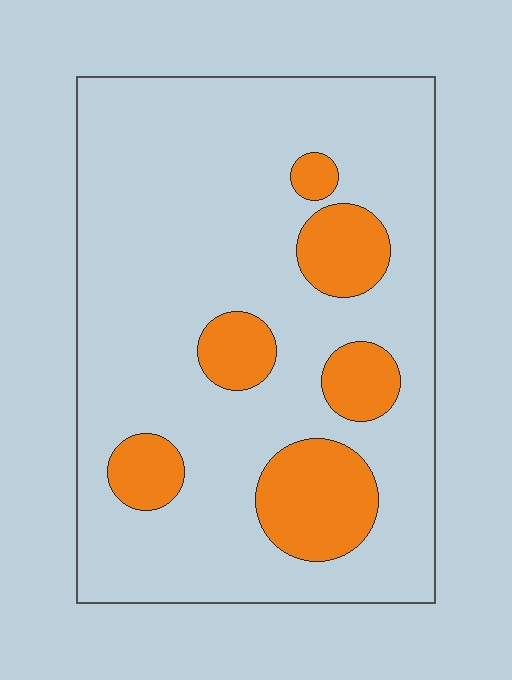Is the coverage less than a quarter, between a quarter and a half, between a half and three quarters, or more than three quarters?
Less than a quarter.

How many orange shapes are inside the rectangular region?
6.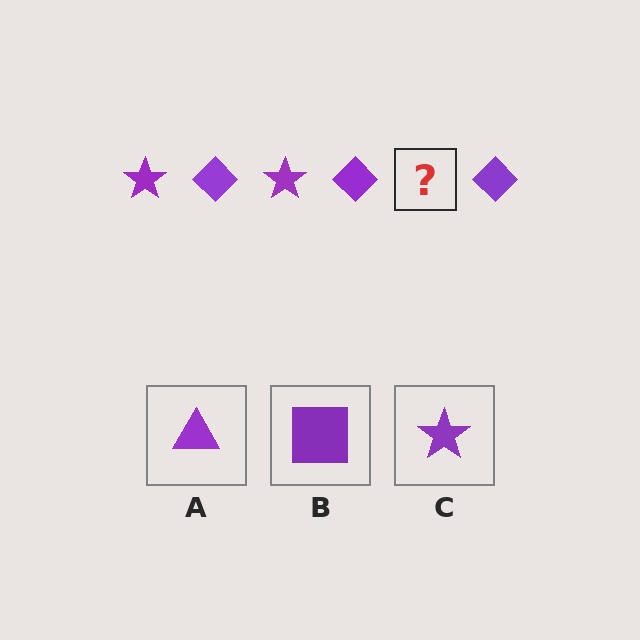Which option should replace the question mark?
Option C.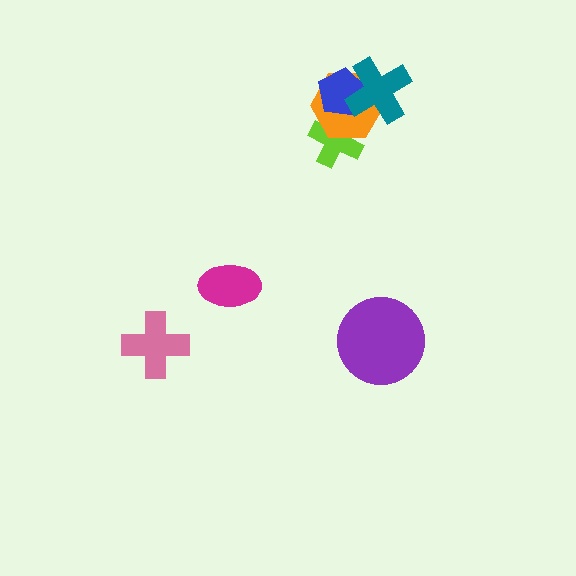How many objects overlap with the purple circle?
0 objects overlap with the purple circle.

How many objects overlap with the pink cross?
0 objects overlap with the pink cross.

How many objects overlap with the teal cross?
2 objects overlap with the teal cross.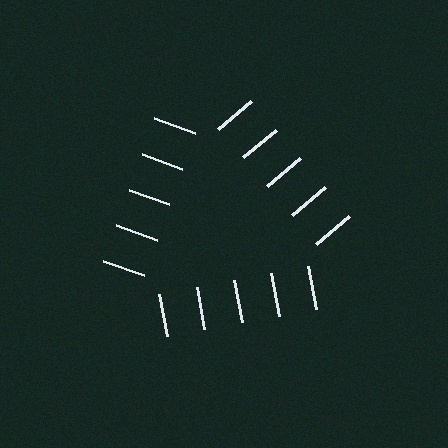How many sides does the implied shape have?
3 sides — the line-ends trace a triangle.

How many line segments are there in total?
15 — 5 along each of the 3 edges.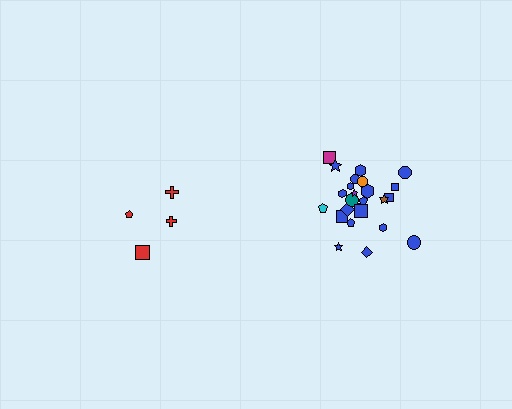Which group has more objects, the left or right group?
The right group.